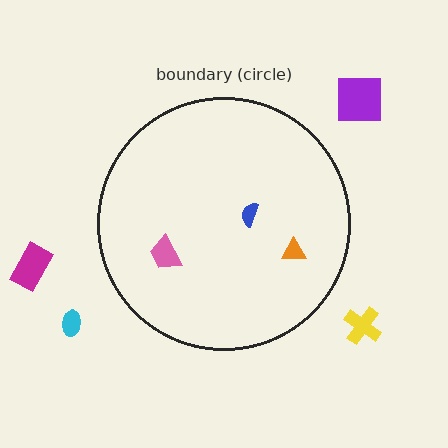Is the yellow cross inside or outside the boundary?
Outside.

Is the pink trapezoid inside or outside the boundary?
Inside.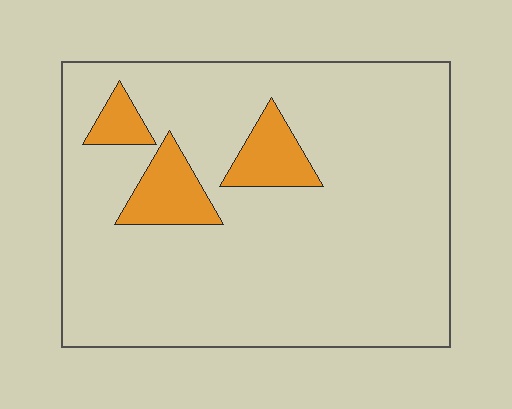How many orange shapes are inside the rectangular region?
3.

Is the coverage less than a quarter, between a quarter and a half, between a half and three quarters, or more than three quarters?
Less than a quarter.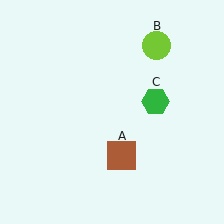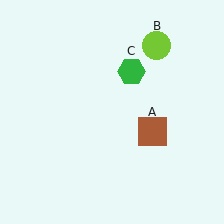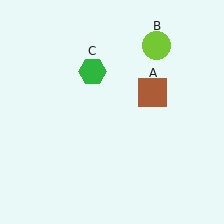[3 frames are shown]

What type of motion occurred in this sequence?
The brown square (object A), green hexagon (object C) rotated counterclockwise around the center of the scene.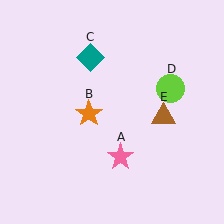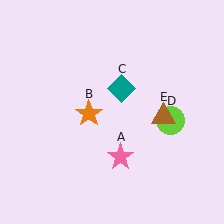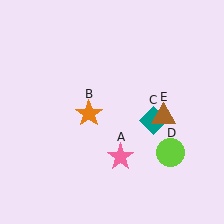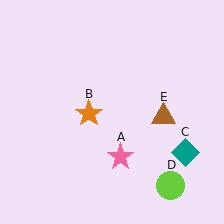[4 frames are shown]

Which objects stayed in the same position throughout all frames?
Pink star (object A) and orange star (object B) and brown triangle (object E) remained stationary.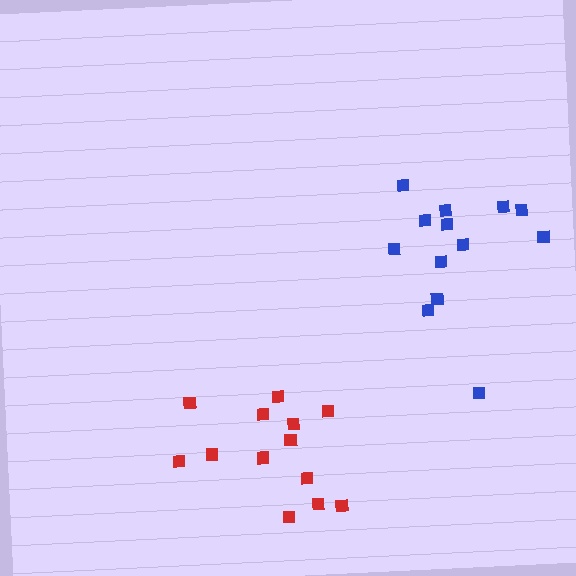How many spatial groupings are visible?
There are 2 spatial groupings.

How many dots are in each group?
Group 1: 13 dots, Group 2: 13 dots (26 total).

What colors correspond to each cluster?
The clusters are colored: red, blue.